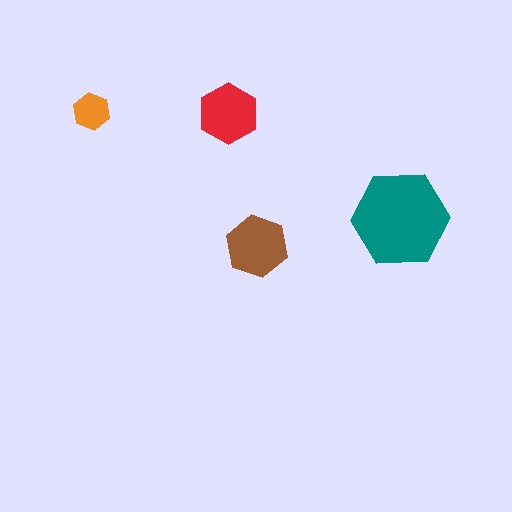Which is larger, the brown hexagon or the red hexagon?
The brown one.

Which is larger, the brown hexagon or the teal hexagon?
The teal one.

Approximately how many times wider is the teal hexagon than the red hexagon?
About 1.5 times wider.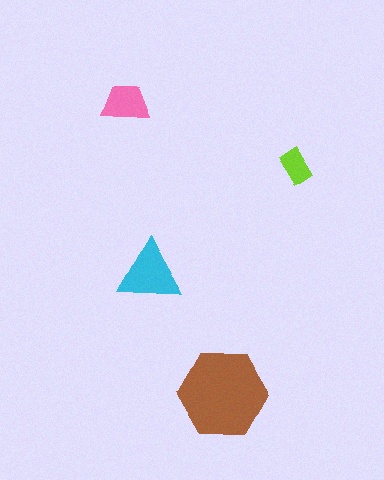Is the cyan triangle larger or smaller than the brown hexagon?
Smaller.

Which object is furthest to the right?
The lime rectangle is rightmost.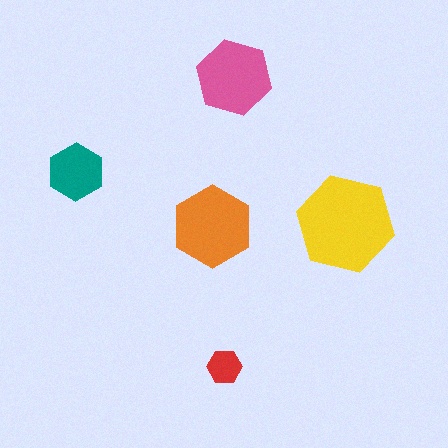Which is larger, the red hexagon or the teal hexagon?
The teal one.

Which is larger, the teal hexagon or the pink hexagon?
The pink one.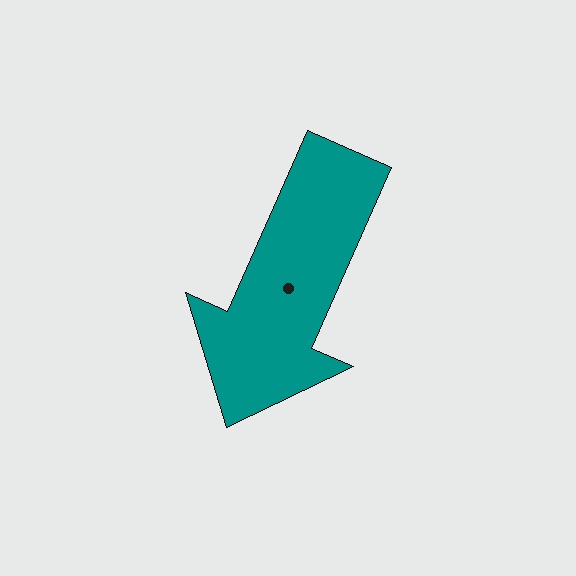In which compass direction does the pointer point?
Southwest.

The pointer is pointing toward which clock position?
Roughly 7 o'clock.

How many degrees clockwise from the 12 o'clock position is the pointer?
Approximately 204 degrees.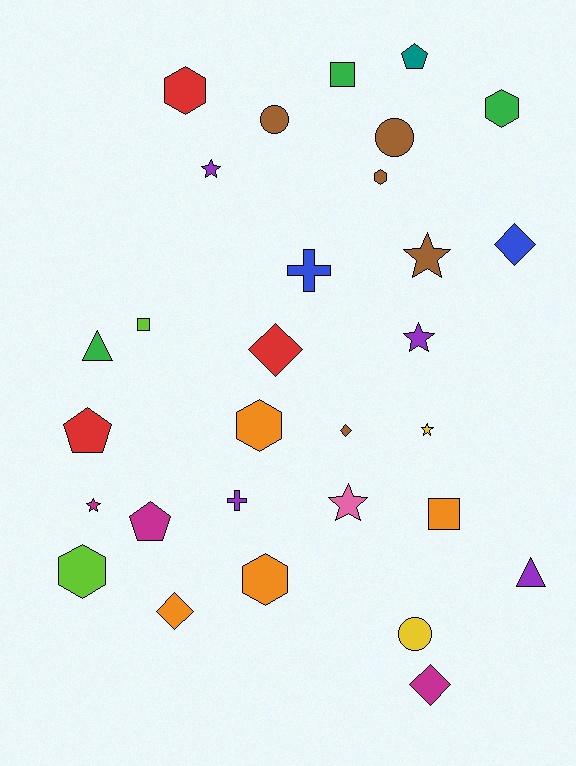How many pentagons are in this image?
There are 3 pentagons.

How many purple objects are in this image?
There are 4 purple objects.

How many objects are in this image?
There are 30 objects.